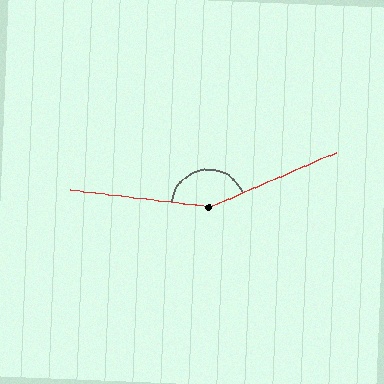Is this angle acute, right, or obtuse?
It is obtuse.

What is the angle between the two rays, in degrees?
Approximately 150 degrees.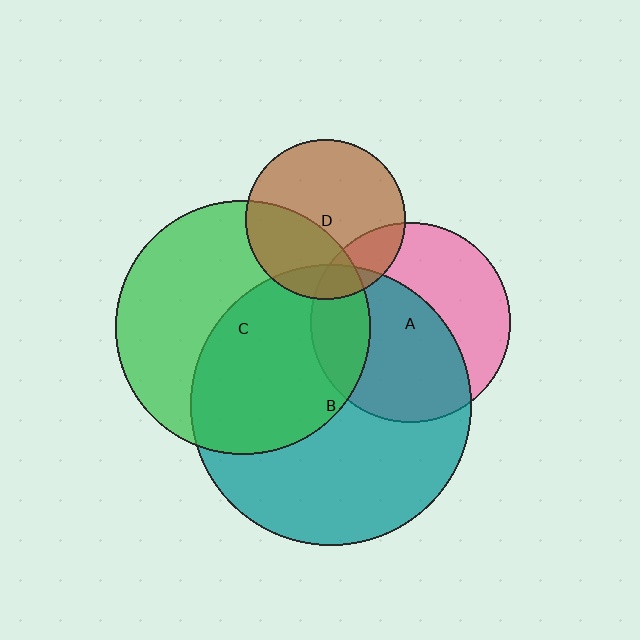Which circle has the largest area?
Circle B (teal).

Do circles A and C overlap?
Yes.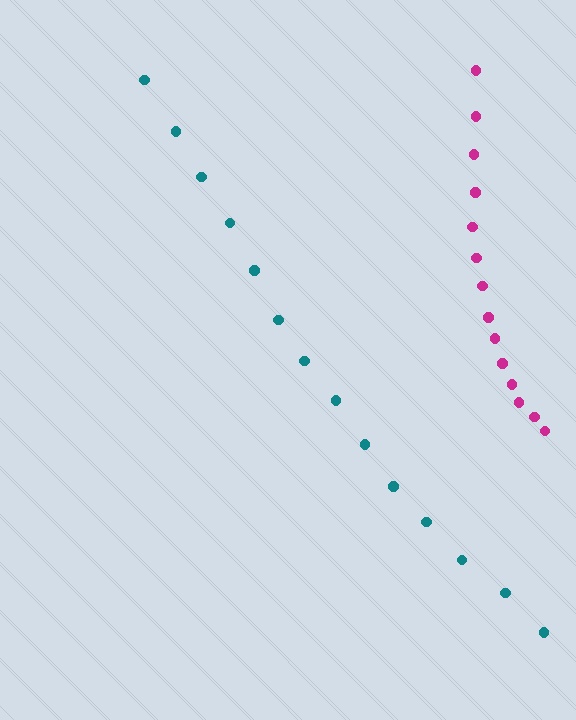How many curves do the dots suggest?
There are 2 distinct paths.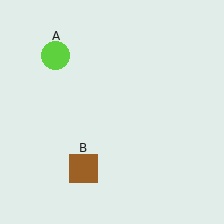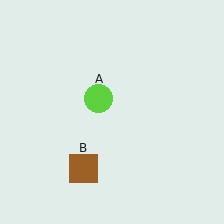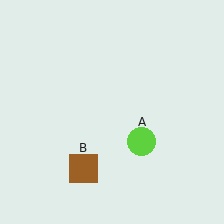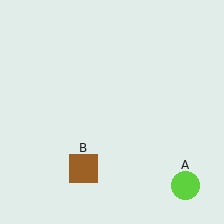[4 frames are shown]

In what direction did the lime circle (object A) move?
The lime circle (object A) moved down and to the right.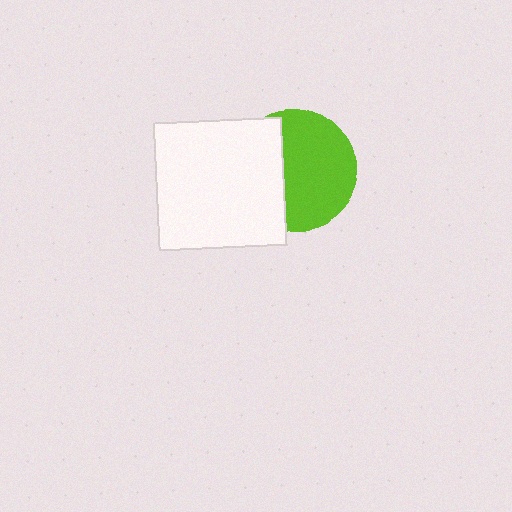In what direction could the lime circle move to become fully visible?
The lime circle could move right. That would shift it out from behind the white square entirely.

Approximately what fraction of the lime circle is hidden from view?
Roughly 38% of the lime circle is hidden behind the white square.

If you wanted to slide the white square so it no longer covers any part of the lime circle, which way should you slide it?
Slide it left — that is the most direct way to separate the two shapes.